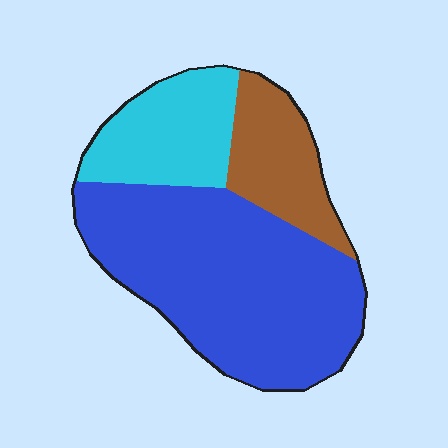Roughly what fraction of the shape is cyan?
Cyan covers about 20% of the shape.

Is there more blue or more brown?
Blue.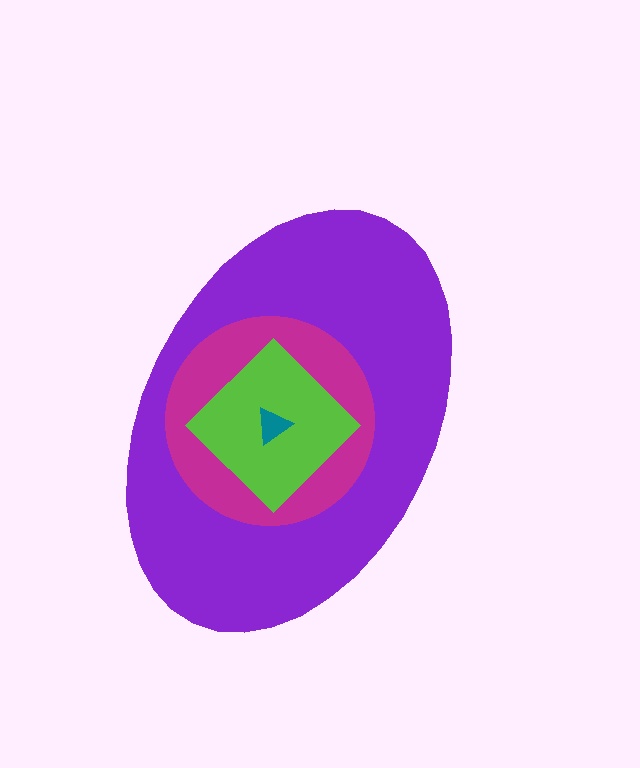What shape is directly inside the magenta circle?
The lime diamond.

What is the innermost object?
The teal triangle.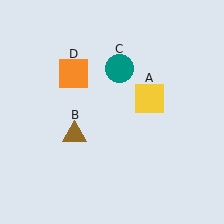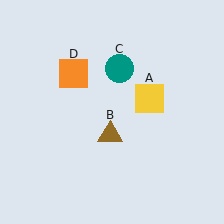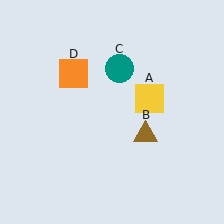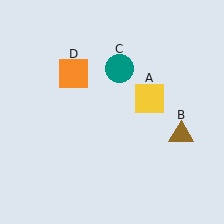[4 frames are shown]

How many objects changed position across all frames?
1 object changed position: brown triangle (object B).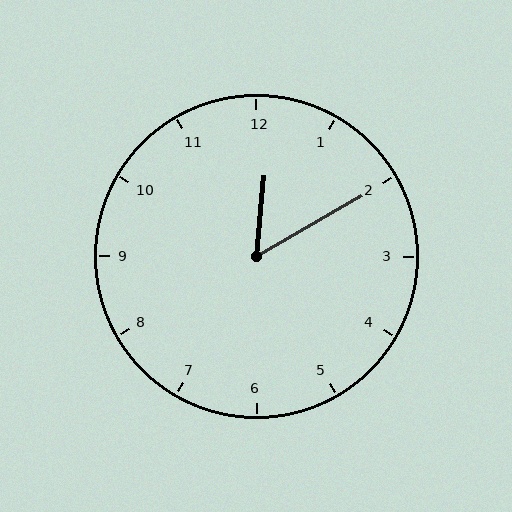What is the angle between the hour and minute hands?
Approximately 55 degrees.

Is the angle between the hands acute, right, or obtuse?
It is acute.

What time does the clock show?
12:10.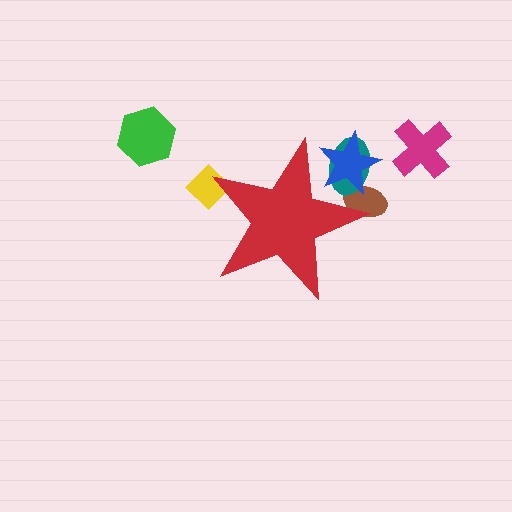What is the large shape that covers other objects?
A red star.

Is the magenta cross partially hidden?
No, the magenta cross is fully visible.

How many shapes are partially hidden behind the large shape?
4 shapes are partially hidden.